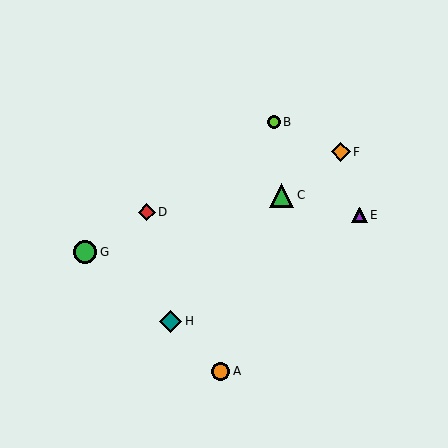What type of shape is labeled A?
Shape A is an orange circle.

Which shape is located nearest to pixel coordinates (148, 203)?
The red diamond (labeled D) at (147, 212) is nearest to that location.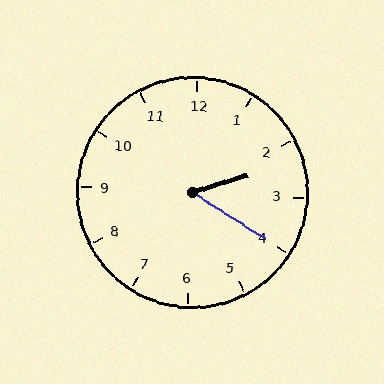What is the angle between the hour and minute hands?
Approximately 50 degrees.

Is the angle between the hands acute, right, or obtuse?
It is acute.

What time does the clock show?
2:20.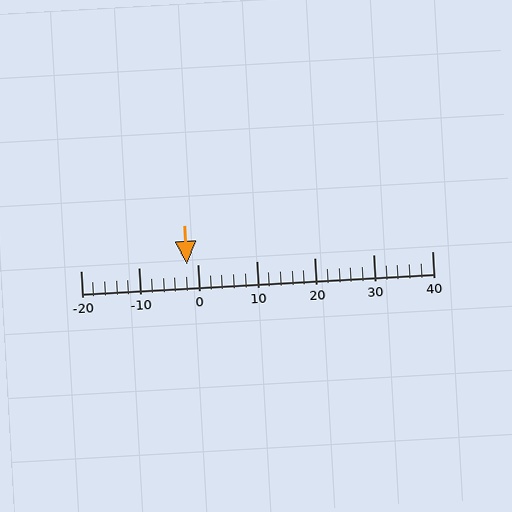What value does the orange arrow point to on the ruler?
The orange arrow points to approximately -2.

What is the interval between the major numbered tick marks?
The major tick marks are spaced 10 units apart.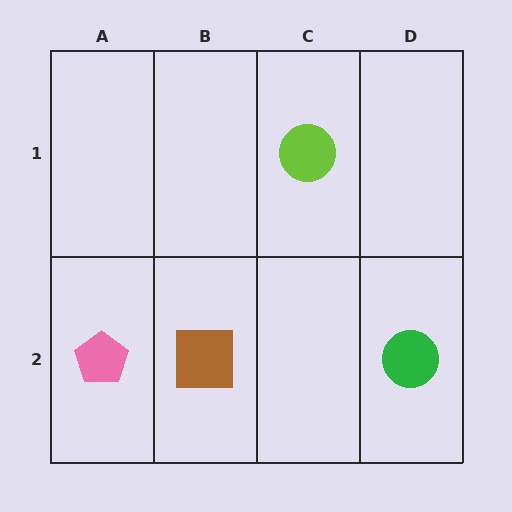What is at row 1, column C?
A lime circle.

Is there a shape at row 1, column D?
No, that cell is empty.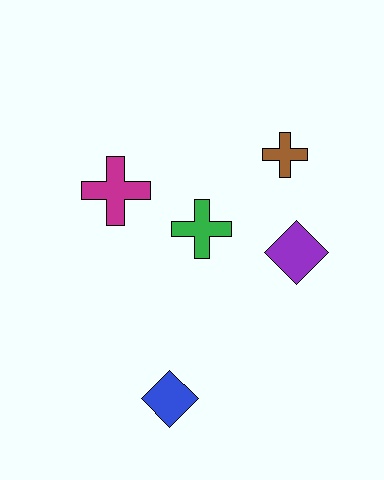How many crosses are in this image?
There are 3 crosses.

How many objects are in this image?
There are 5 objects.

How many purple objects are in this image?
There is 1 purple object.